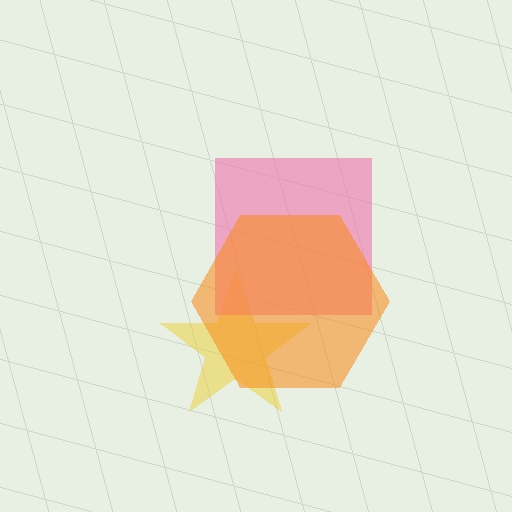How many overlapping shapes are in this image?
There are 3 overlapping shapes in the image.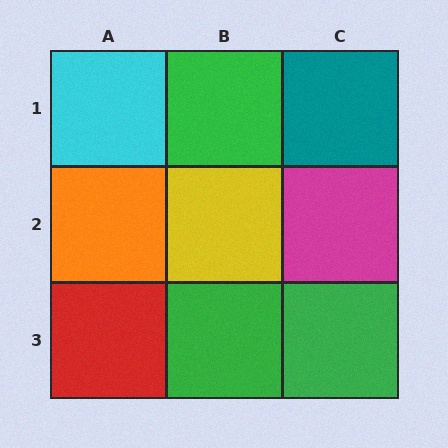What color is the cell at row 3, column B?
Green.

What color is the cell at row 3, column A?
Red.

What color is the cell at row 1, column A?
Cyan.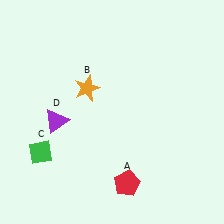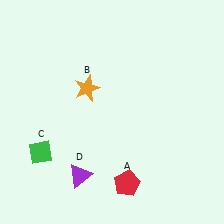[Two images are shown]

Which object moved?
The purple triangle (D) moved down.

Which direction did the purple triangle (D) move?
The purple triangle (D) moved down.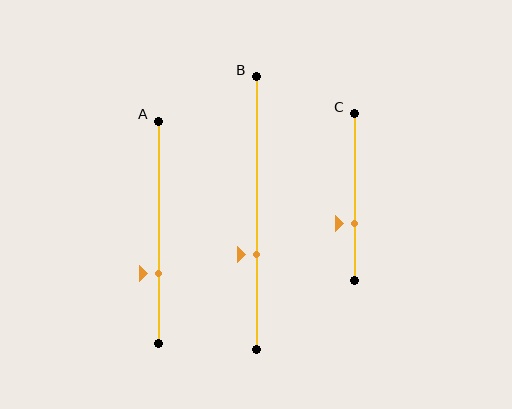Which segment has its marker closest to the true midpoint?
Segment B has its marker closest to the true midpoint.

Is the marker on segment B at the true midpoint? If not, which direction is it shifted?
No, the marker on segment B is shifted downward by about 15% of the segment length.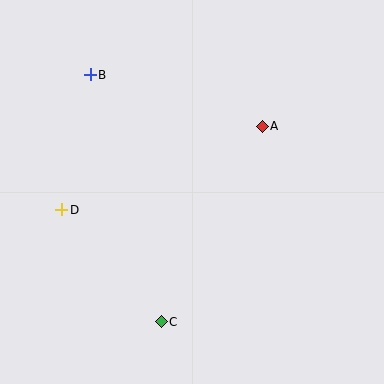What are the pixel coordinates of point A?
Point A is at (262, 126).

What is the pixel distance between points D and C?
The distance between D and C is 150 pixels.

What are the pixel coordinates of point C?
Point C is at (161, 322).